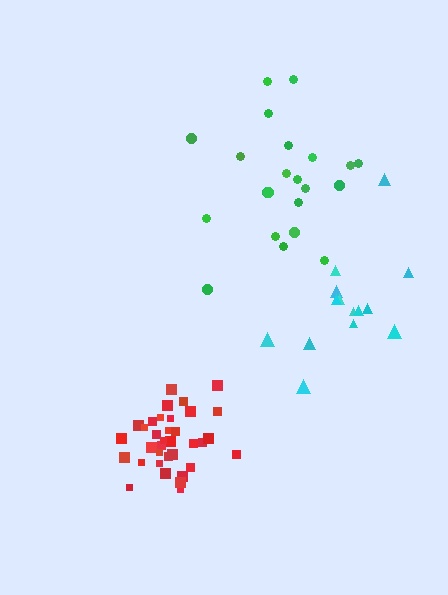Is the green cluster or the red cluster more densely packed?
Red.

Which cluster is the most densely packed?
Red.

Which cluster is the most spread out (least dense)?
Green.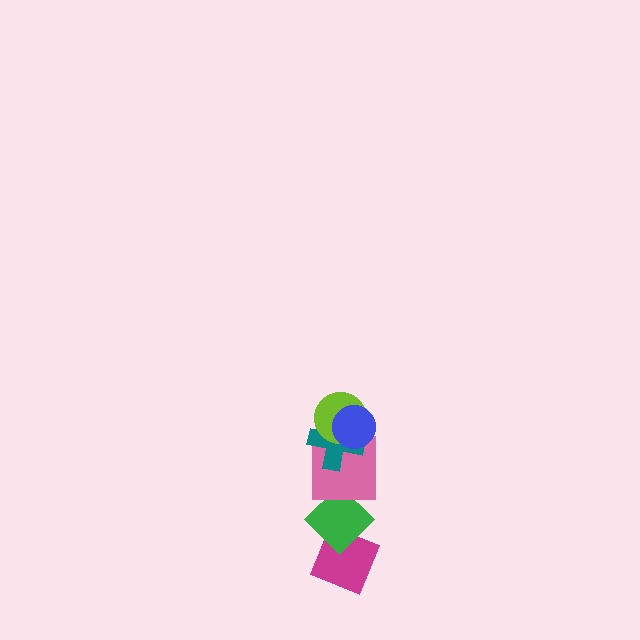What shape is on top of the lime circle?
The blue circle is on top of the lime circle.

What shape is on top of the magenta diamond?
The green diamond is on top of the magenta diamond.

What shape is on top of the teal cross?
The lime circle is on top of the teal cross.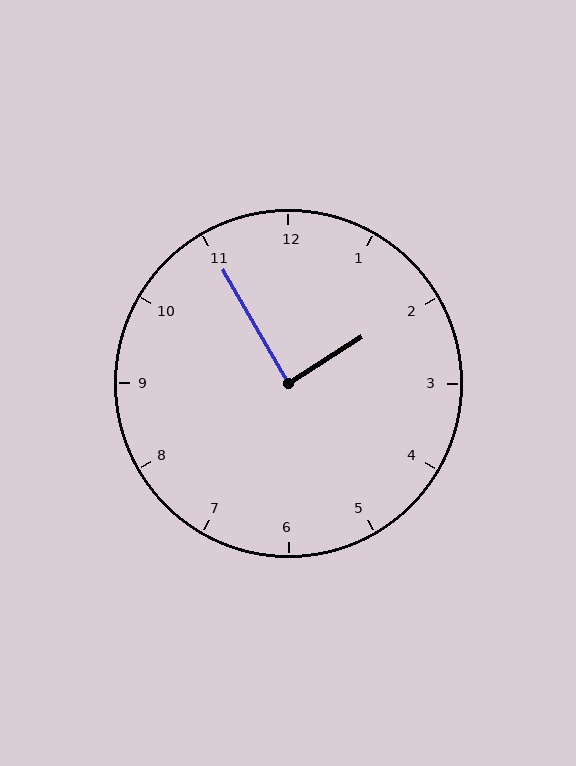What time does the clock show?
1:55.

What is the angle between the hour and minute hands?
Approximately 88 degrees.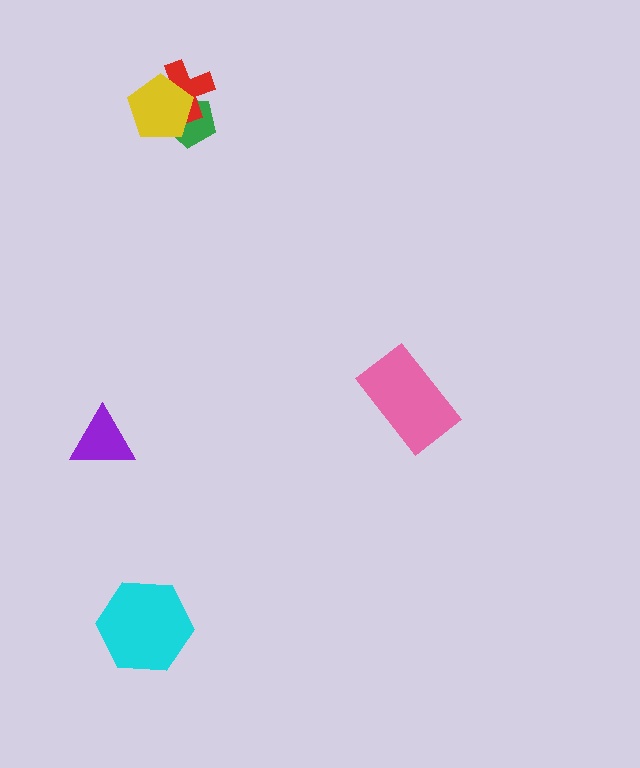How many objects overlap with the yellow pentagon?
2 objects overlap with the yellow pentagon.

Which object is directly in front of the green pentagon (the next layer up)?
The red cross is directly in front of the green pentagon.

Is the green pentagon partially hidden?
Yes, it is partially covered by another shape.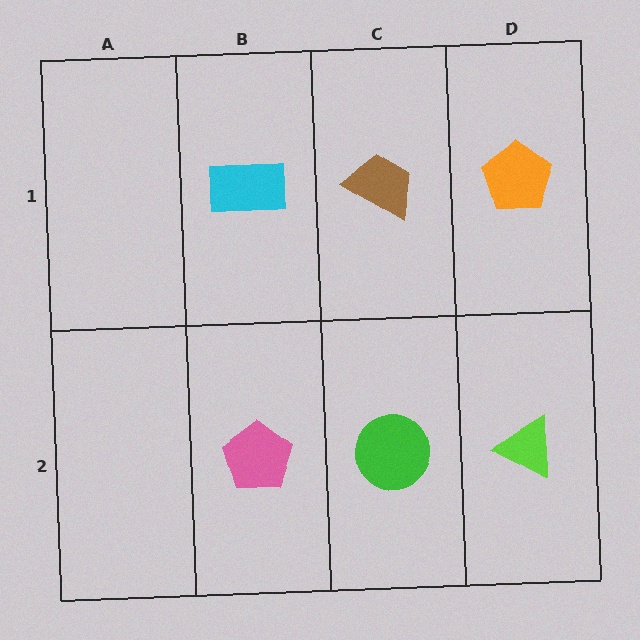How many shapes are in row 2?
3 shapes.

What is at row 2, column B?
A pink pentagon.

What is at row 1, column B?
A cyan rectangle.